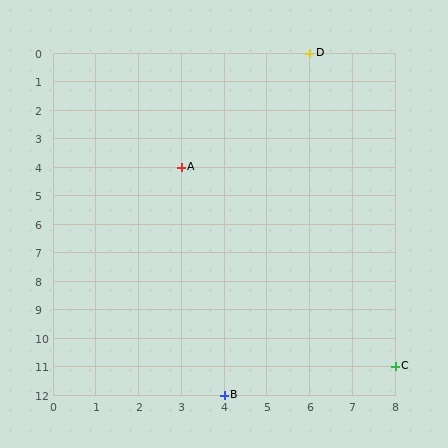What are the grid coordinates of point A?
Point A is at grid coordinates (3, 4).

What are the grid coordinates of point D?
Point D is at grid coordinates (6, 0).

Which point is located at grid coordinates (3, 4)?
Point A is at (3, 4).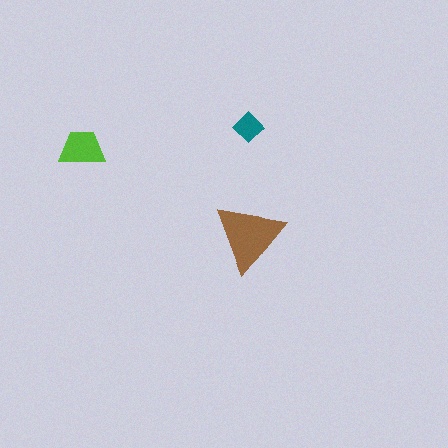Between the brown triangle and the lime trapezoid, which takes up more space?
The brown triangle.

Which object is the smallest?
The teal diamond.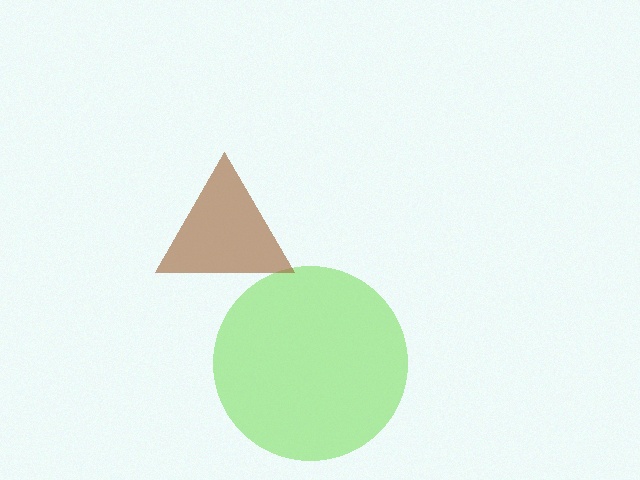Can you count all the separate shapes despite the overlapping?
Yes, there are 2 separate shapes.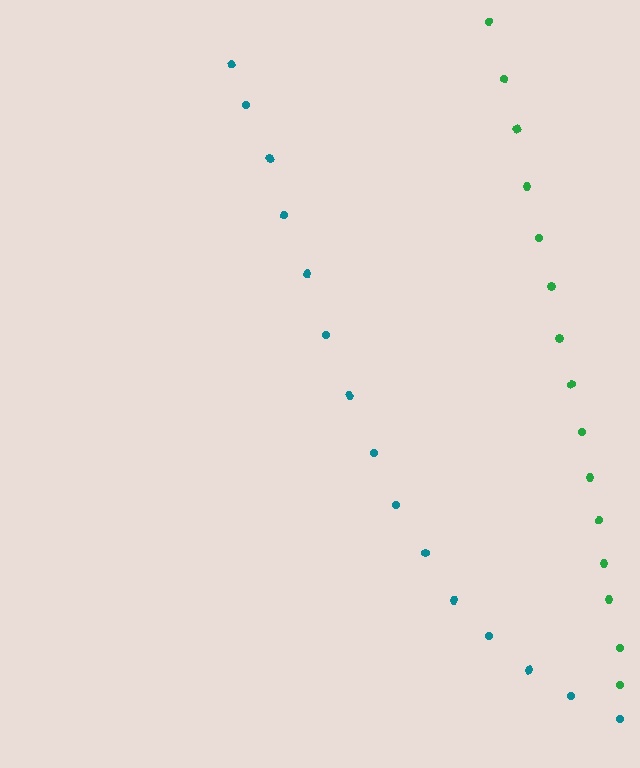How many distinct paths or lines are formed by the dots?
There are 2 distinct paths.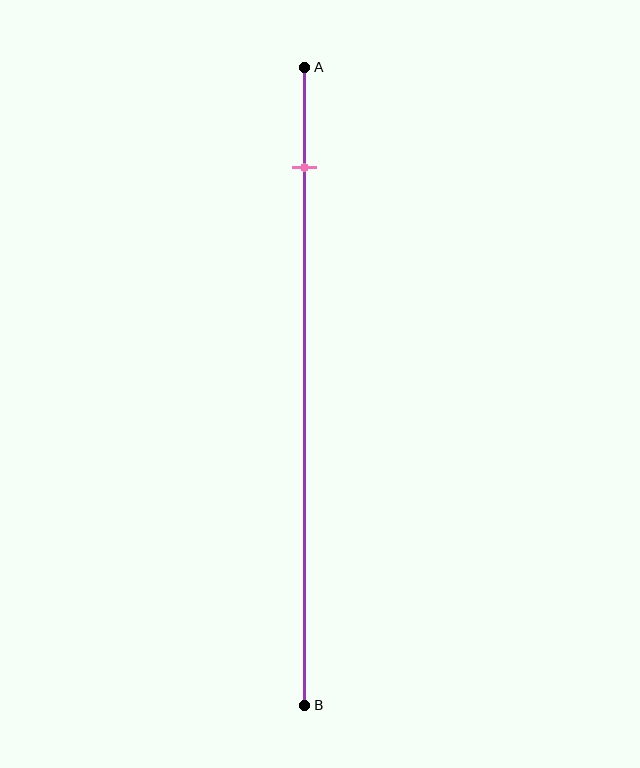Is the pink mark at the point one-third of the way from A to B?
No, the mark is at about 15% from A, not at the 33% one-third point.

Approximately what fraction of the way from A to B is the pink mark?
The pink mark is approximately 15% of the way from A to B.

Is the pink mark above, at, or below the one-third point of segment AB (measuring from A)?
The pink mark is above the one-third point of segment AB.